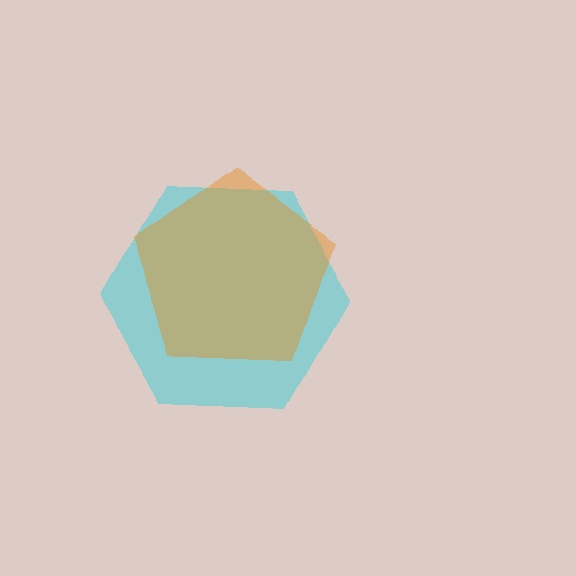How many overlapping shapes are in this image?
There are 2 overlapping shapes in the image.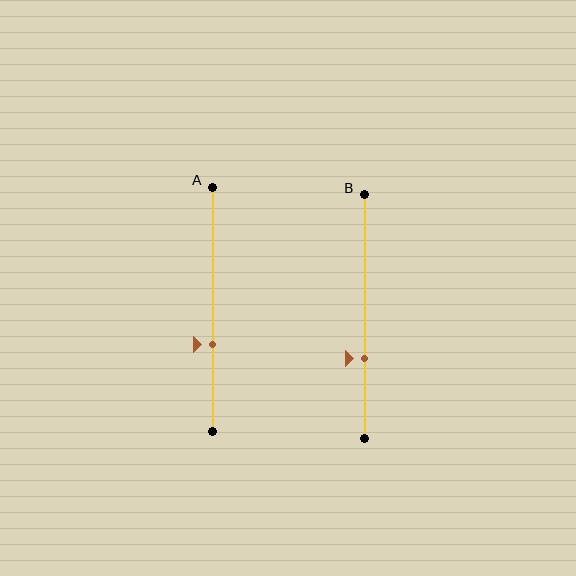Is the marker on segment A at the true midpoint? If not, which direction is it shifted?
No, the marker on segment A is shifted downward by about 14% of the segment length.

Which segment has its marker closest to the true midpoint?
Segment A has its marker closest to the true midpoint.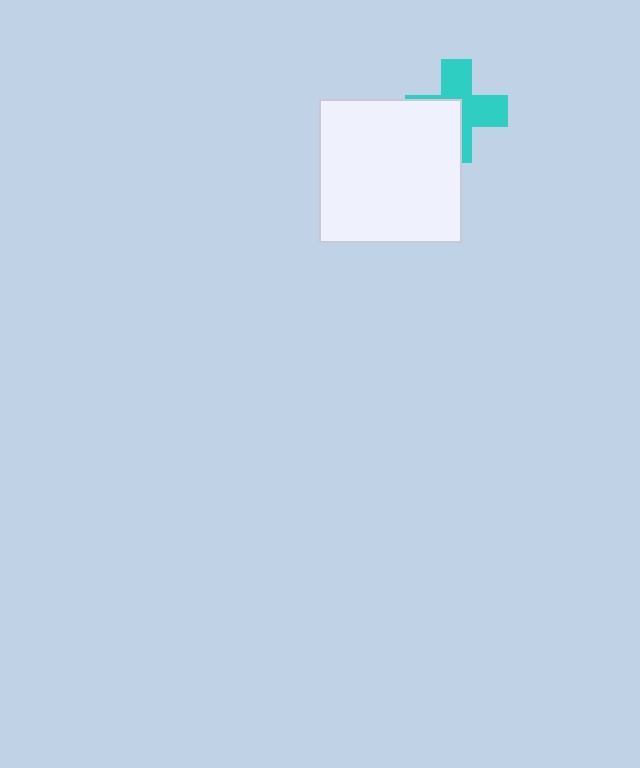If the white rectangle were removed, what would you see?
You would see the complete cyan cross.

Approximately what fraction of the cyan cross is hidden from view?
Roughly 42% of the cyan cross is hidden behind the white rectangle.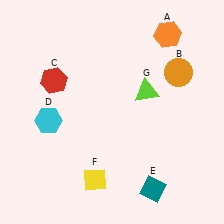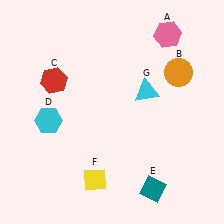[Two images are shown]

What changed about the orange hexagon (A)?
In Image 1, A is orange. In Image 2, it changed to pink.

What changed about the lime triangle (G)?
In Image 1, G is lime. In Image 2, it changed to cyan.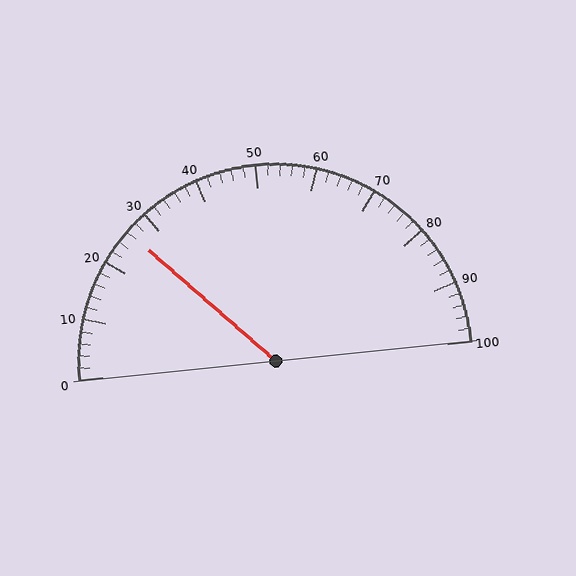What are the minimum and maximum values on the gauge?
The gauge ranges from 0 to 100.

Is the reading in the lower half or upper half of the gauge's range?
The reading is in the lower half of the range (0 to 100).